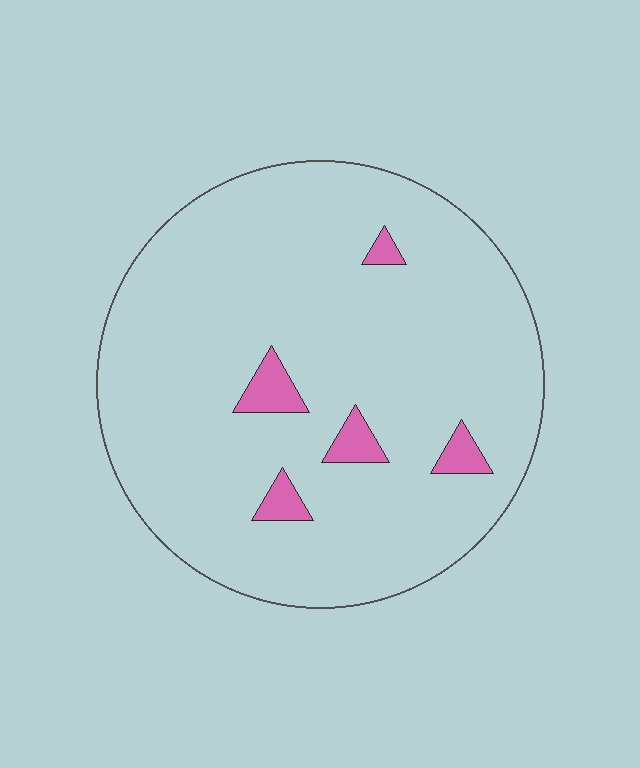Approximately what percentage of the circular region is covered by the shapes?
Approximately 5%.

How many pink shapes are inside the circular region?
5.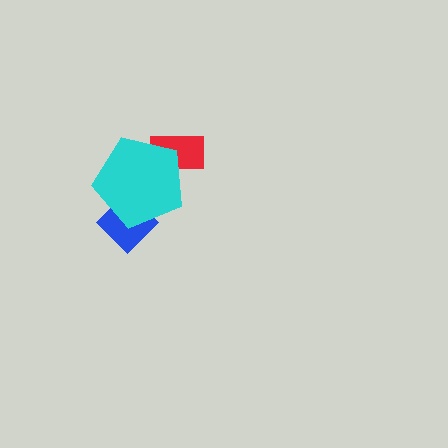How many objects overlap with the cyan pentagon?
2 objects overlap with the cyan pentagon.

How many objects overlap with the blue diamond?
1 object overlaps with the blue diamond.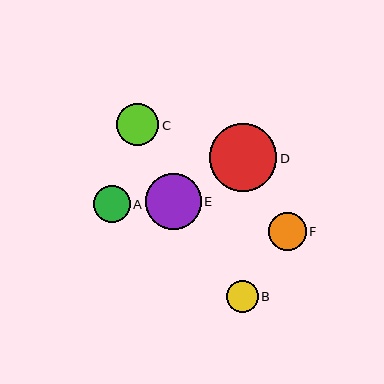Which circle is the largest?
Circle D is the largest with a size of approximately 68 pixels.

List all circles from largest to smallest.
From largest to smallest: D, E, C, F, A, B.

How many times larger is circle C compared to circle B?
Circle C is approximately 1.3 times the size of circle B.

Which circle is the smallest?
Circle B is the smallest with a size of approximately 32 pixels.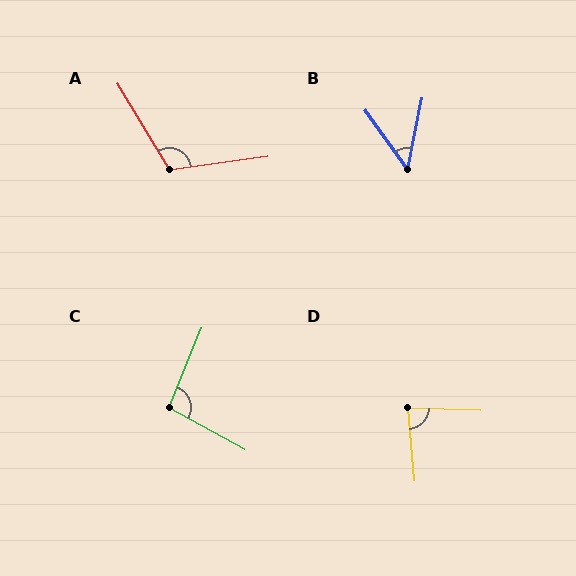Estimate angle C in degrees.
Approximately 96 degrees.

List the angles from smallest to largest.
B (47°), D (83°), C (96°), A (113°).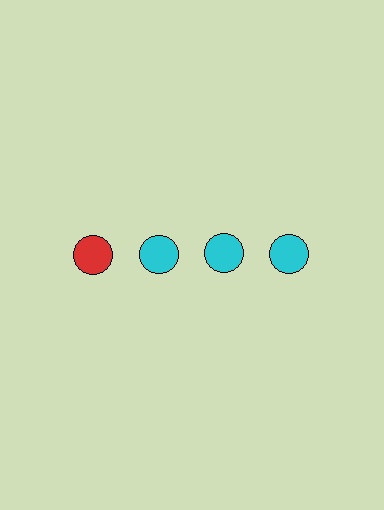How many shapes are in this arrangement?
There are 4 shapes arranged in a grid pattern.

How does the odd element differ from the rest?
It has a different color: red instead of cyan.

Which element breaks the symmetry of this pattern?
The red circle in the top row, leftmost column breaks the symmetry. All other shapes are cyan circles.